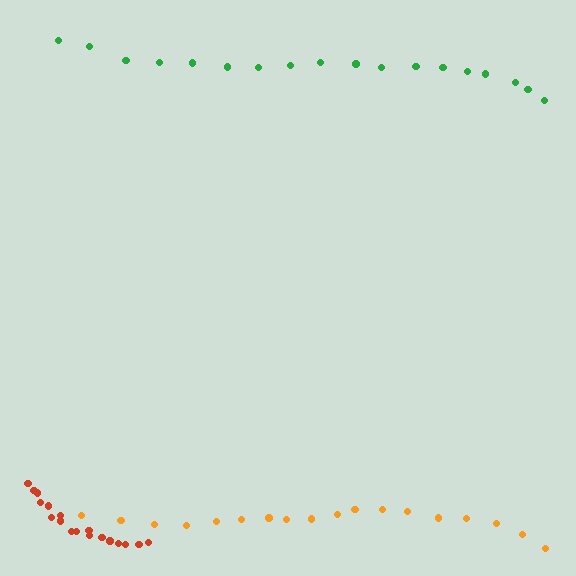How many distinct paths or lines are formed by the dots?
There are 3 distinct paths.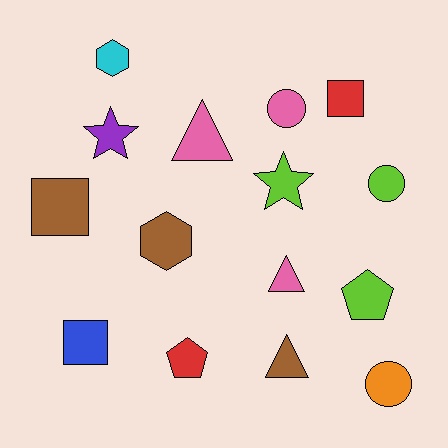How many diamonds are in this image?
There are no diamonds.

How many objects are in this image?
There are 15 objects.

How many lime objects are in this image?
There are 3 lime objects.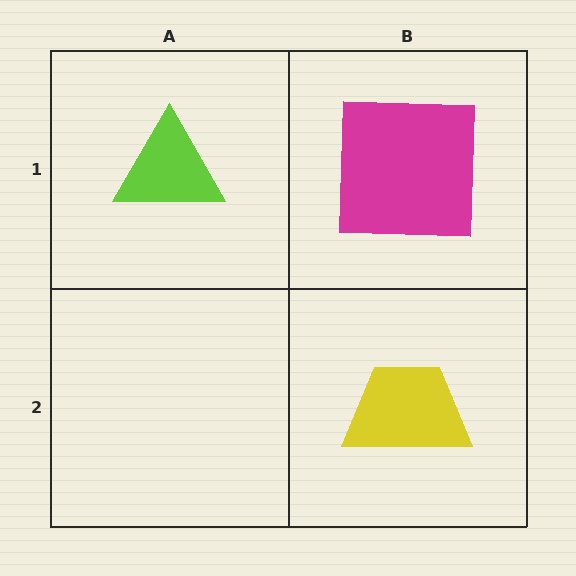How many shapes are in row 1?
2 shapes.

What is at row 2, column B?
A yellow trapezoid.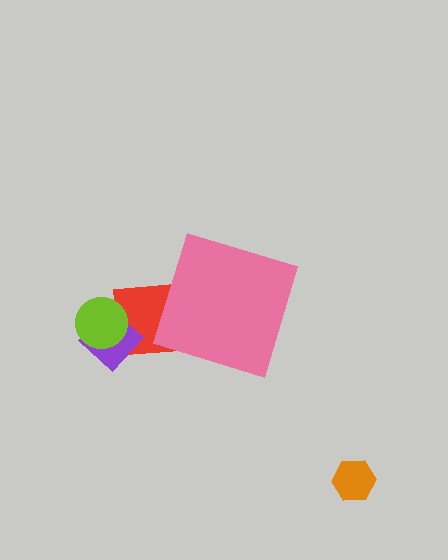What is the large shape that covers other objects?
A pink diamond.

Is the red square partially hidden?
Yes, the red square is partially hidden behind the pink diamond.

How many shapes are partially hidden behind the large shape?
1 shape is partially hidden.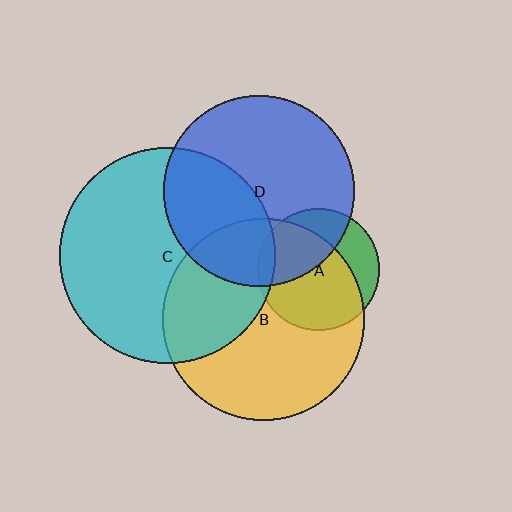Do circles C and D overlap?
Yes.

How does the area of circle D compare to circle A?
Approximately 2.5 times.